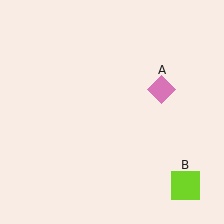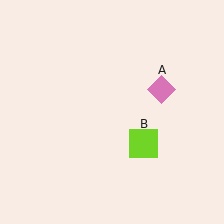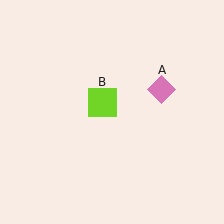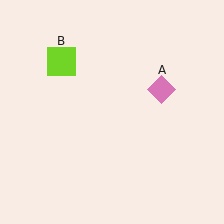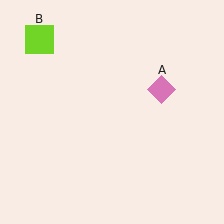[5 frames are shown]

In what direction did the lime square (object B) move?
The lime square (object B) moved up and to the left.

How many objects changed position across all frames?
1 object changed position: lime square (object B).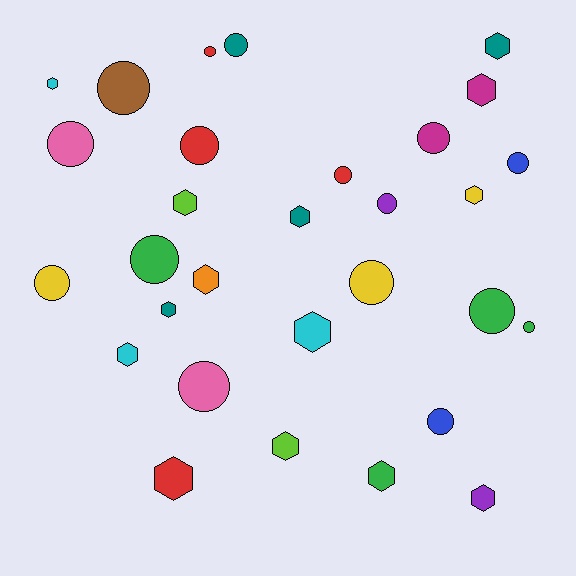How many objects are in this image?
There are 30 objects.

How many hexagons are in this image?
There are 14 hexagons.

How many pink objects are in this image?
There are 2 pink objects.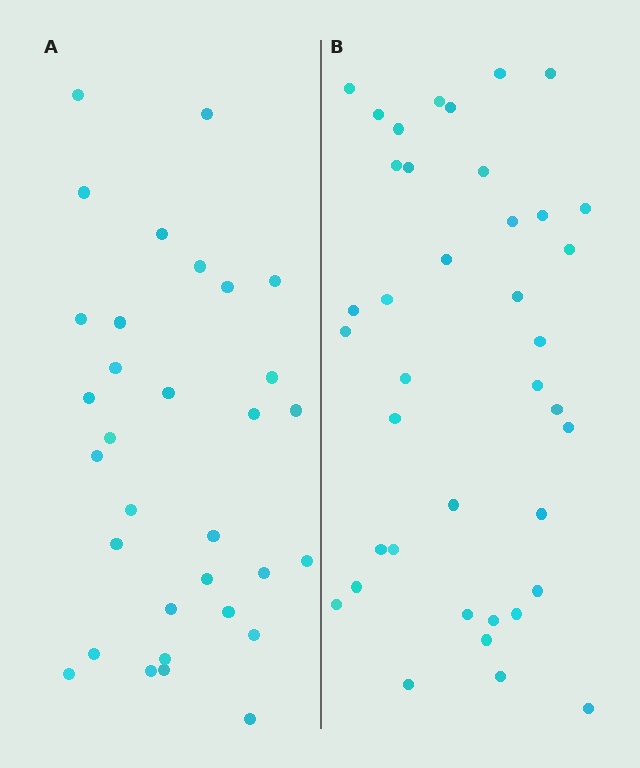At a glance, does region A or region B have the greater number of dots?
Region B (the right region) has more dots.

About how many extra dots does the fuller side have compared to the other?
Region B has roughly 8 or so more dots than region A.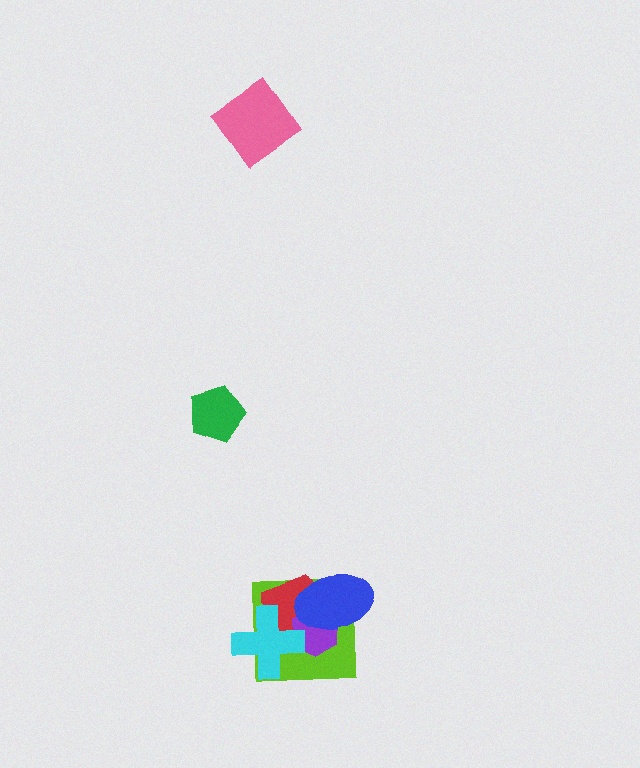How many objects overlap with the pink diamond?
0 objects overlap with the pink diamond.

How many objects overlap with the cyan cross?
3 objects overlap with the cyan cross.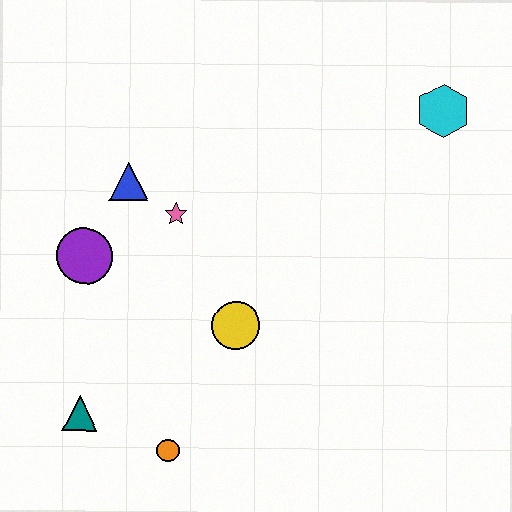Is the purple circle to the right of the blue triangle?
No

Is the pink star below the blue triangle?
Yes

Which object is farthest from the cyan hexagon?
The teal triangle is farthest from the cyan hexagon.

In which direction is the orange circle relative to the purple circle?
The orange circle is below the purple circle.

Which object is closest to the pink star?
The blue triangle is closest to the pink star.